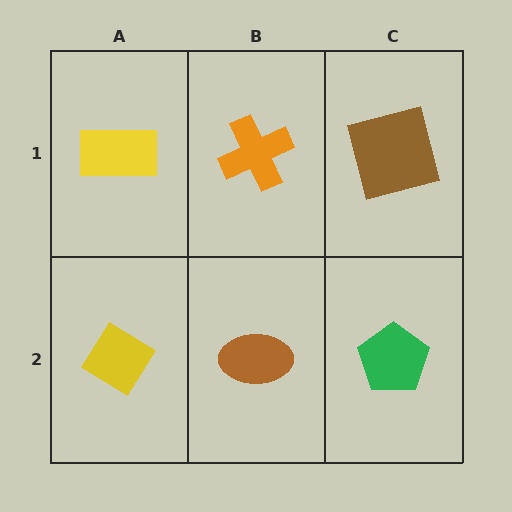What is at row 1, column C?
A brown square.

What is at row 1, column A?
A yellow rectangle.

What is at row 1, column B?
An orange cross.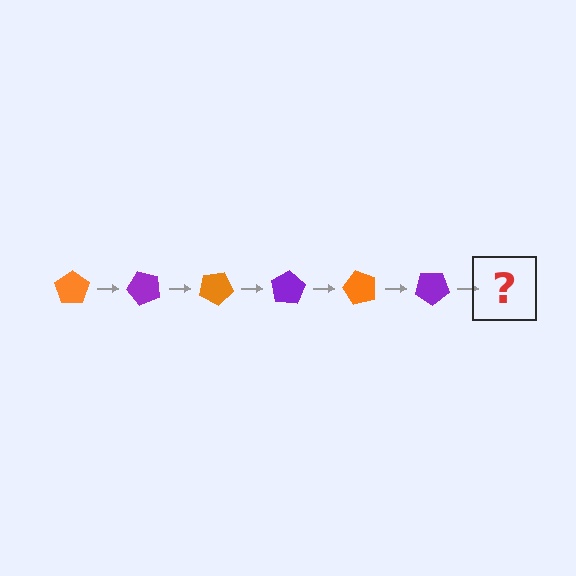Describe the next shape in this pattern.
It should be an orange pentagon, rotated 300 degrees from the start.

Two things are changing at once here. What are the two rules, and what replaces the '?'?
The two rules are that it rotates 50 degrees each step and the color cycles through orange and purple. The '?' should be an orange pentagon, rotated 300 degrees from the start.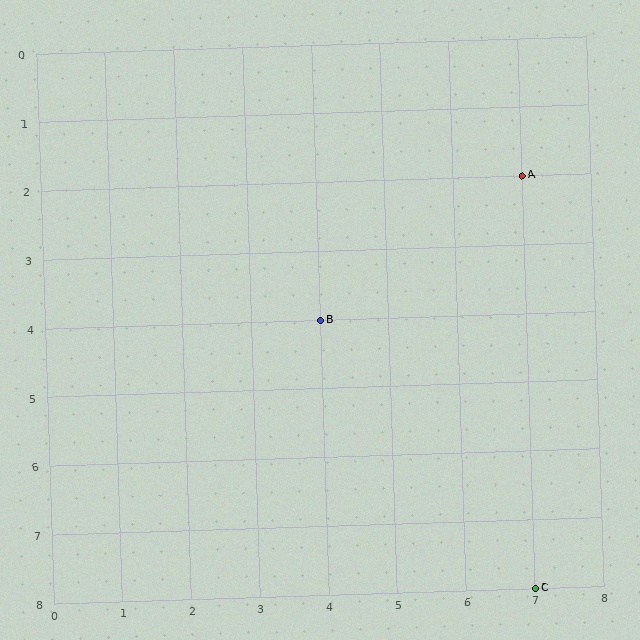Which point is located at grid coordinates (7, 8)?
Point C is at (7, 8).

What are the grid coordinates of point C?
Point C is at grid coordinates (7, 8).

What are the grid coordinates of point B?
Point B is at grid coordinates (4, 4).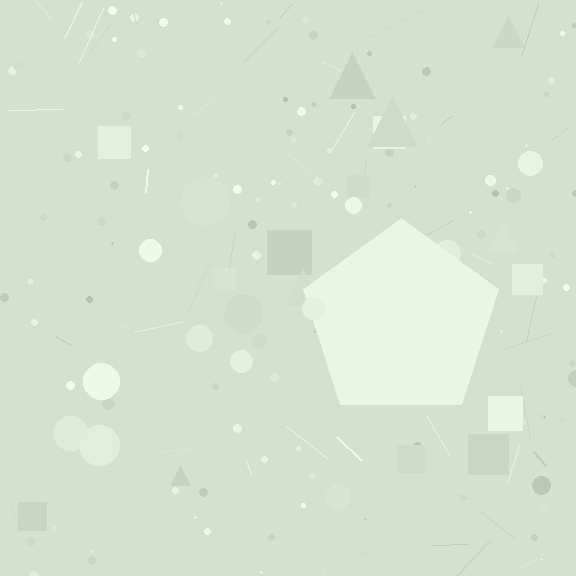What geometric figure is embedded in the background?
A pentagon is embedded in the background.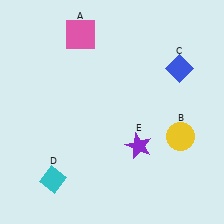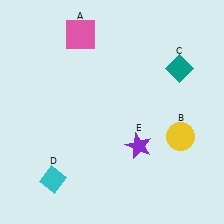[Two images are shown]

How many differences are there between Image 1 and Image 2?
There is 1 difference between the two images.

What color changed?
The diamond (C) changed from blue in Image 1 to teal in Image 2.